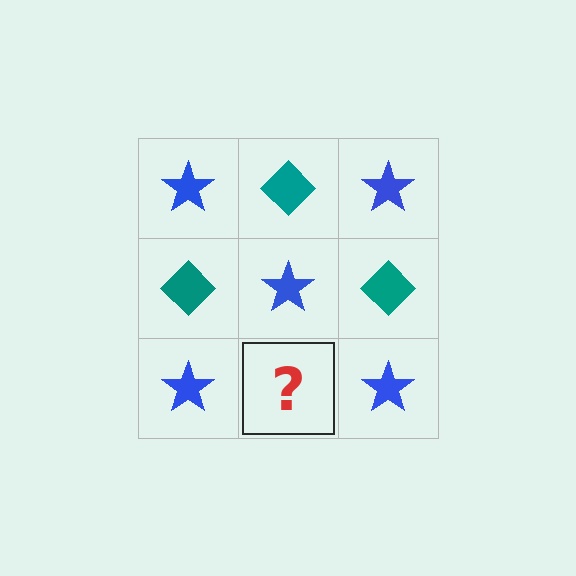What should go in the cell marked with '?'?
The missing cell should contain a teal diamond.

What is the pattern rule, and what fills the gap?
The rule is that it alternates blue star and teal diamond in a checkerboard pattern. The gap should be filled with a teal diamond.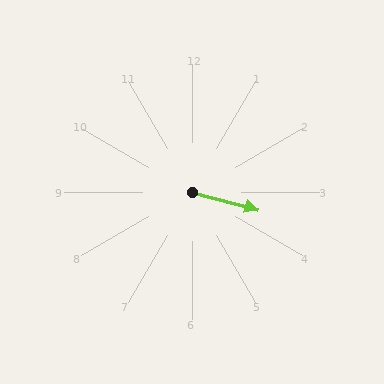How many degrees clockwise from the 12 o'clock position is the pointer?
Approximately 105 degrees.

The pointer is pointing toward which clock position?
Roughly 3 o'clock.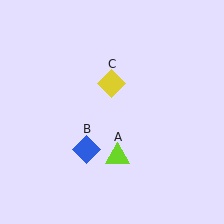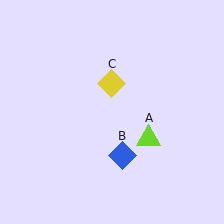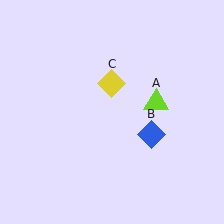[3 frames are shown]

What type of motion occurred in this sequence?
The lime triangle (object A), blue diamond (object B) rotated counterclockwise around the center of the scene.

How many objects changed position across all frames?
2 objects changed position: lime triangle (object A), blue diamond (object B).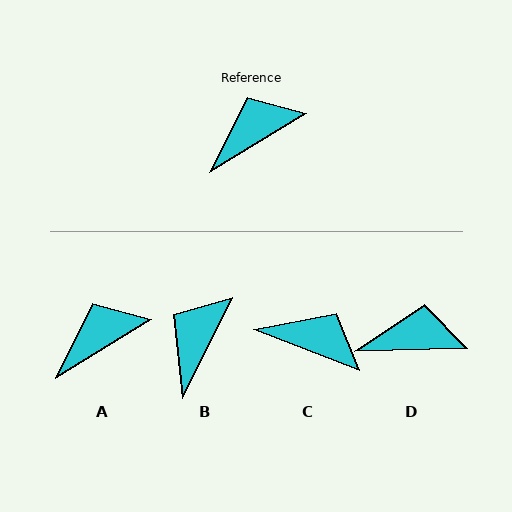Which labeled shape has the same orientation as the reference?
A.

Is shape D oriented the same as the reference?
No, it is off by about 30 degrees.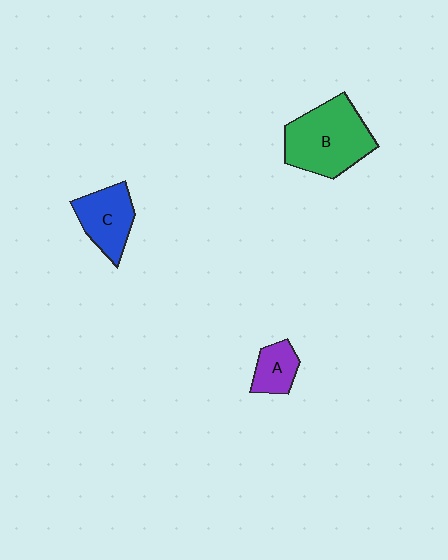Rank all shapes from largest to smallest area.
From largest to smallest: B (green), C (blue), A (purple).